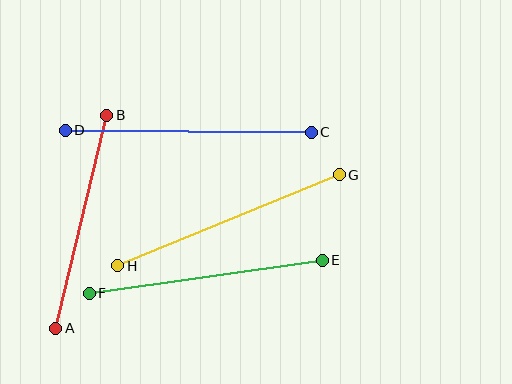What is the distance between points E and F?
The distance is approximately 235 pixels.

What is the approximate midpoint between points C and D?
The midpoint is at approximately (188, 131) pixels.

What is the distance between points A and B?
The distance is approximately 219 pixels.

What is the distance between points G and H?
The distance is approximately 240 pixels.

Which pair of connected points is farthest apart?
Points C and D are farthest apart.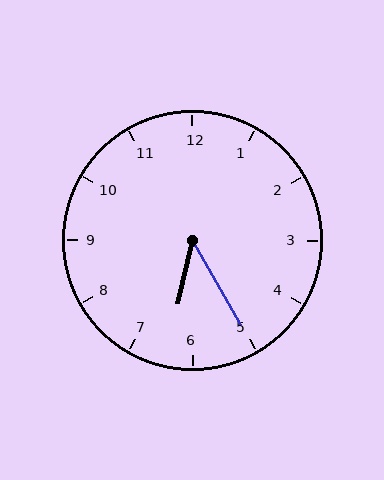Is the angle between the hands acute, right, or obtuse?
It is acute.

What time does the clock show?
6:25.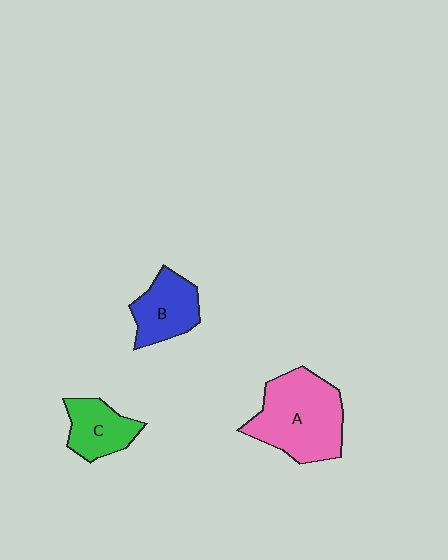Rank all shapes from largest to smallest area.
From largest to smallest: A (pink), B (blue), C (green).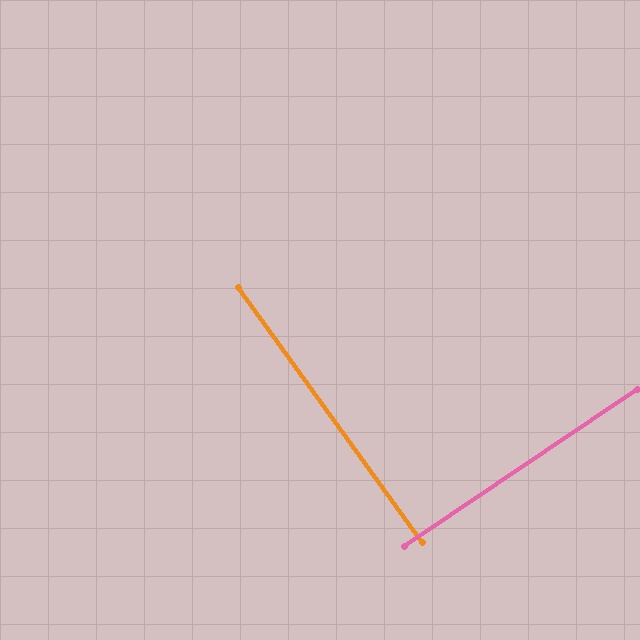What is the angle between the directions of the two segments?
Approximately 88 degrees.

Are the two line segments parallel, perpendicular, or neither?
Perpendicular — they meet at approximately 88°.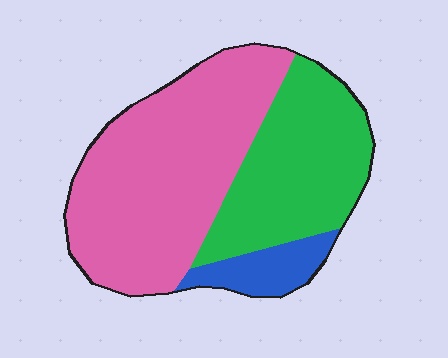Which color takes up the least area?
Blue, at roughly 10%.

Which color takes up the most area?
Pink, at roughly 55%.